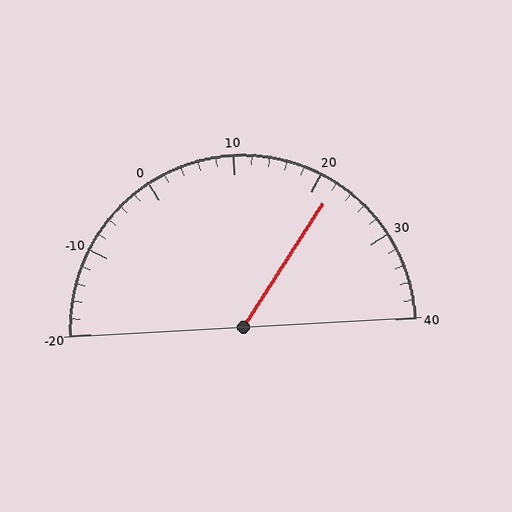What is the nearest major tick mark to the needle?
The nearest major tick mark is 20.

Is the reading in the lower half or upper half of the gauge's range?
The reading is in the upper half of the range (-20 to 40).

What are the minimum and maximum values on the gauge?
The gauge ranges from -20 to 40.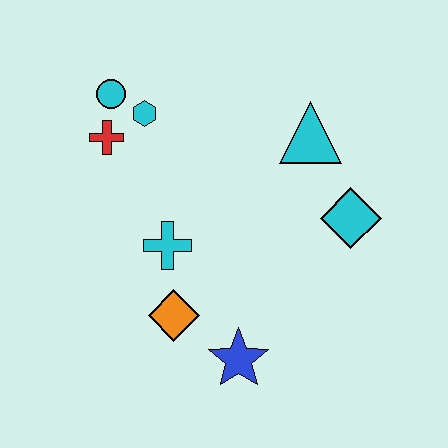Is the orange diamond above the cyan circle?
No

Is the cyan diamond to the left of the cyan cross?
No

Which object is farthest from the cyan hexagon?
The blue star is farthest from the cyan hexagon.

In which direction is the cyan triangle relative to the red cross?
The cyan triangle is to the right of the red cross.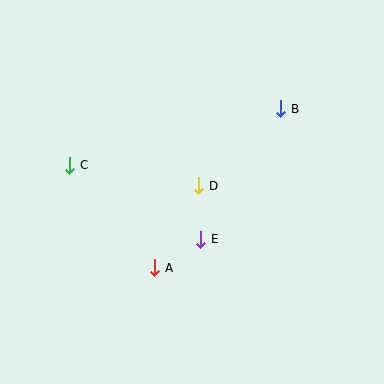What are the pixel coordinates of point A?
Point A is at (155, 268).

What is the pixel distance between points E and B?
The distance between E and B is 153 pixels.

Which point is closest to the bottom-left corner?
Point A is closest to the bottom-left corner.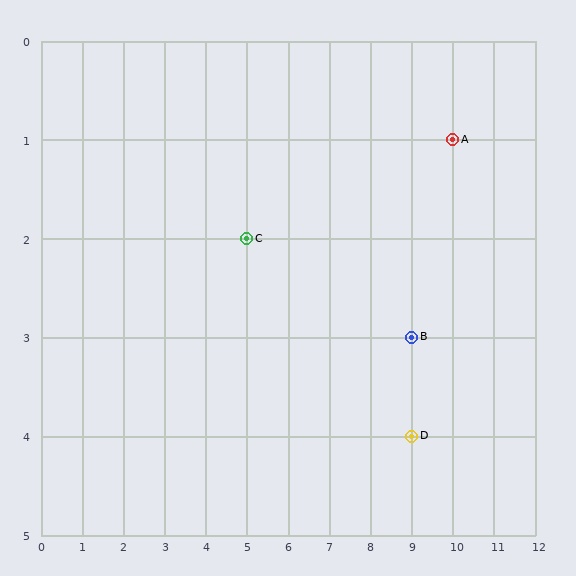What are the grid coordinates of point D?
Point D is at grid coordinates (9, 4).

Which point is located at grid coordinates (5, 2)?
Point C is at (5, 2).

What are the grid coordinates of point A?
Point A is at grid coordinates (10, 1).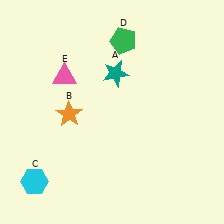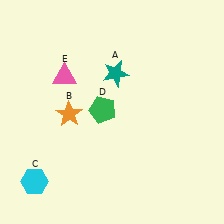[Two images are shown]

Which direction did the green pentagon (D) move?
The green pentagon (D) moved down.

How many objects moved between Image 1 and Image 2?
1 object moved between the two images.